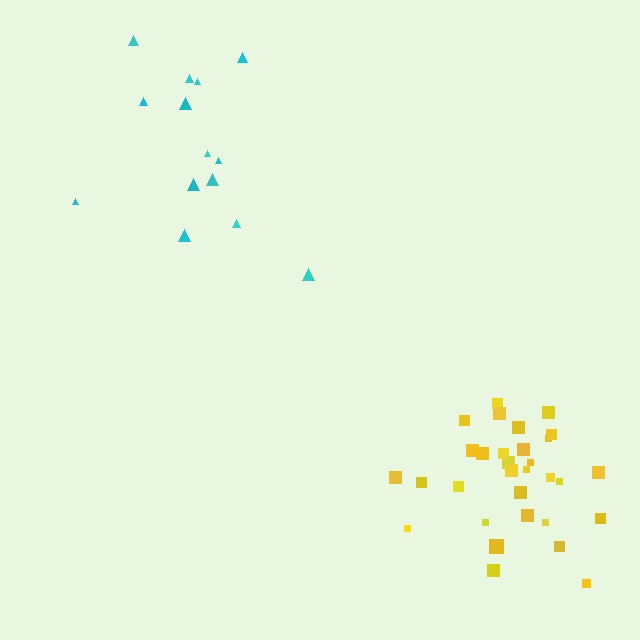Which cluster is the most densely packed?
Yellow.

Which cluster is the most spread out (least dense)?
Cyan.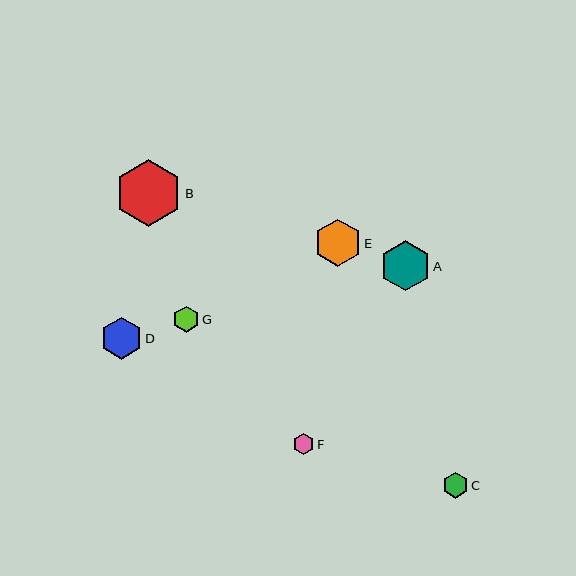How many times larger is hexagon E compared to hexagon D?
Hexagon E is approximately 1.1 times the size of hexagon D.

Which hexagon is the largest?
Hexagon B is the largest with a size of approximately 67 pixels.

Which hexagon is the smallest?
Hexagon F is the smallest with a size of approximately 22 pixels.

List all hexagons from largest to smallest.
From largest to smallest: B, A, E, D, G, C, F.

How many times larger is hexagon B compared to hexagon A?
Hexagon B is approximately 1.3 times the size of hexagon A.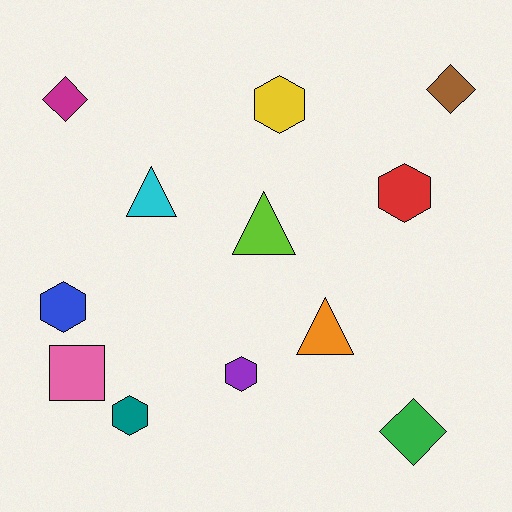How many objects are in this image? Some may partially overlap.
There are 12 objects.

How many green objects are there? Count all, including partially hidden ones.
There is 1 green object.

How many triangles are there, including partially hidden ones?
There are 3 triangles.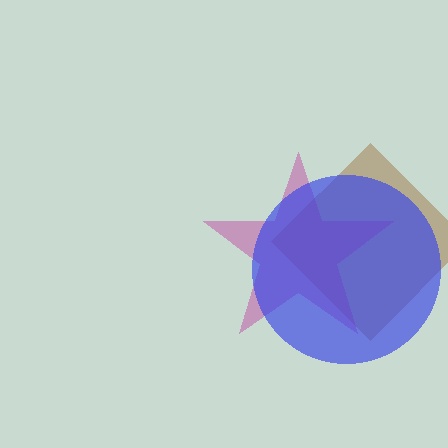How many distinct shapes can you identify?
There are 3 distinct shapes: a brown diamond, a magenta star, a blue circle.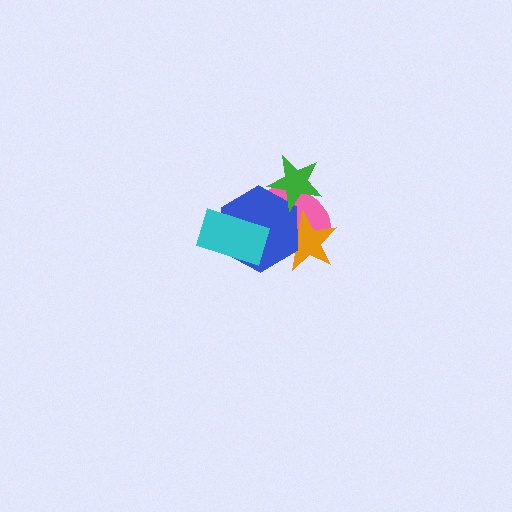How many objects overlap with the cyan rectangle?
1 object overlaps with the cyan rectangle.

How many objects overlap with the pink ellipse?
3 objects overlap with the pink ellipse.